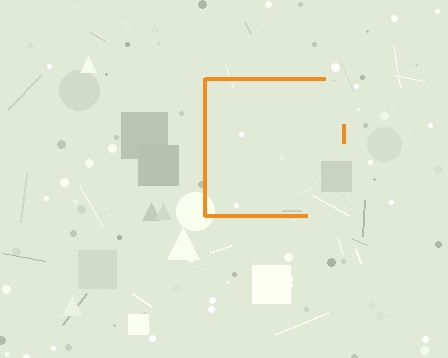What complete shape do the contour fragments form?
The contour fragments form a square.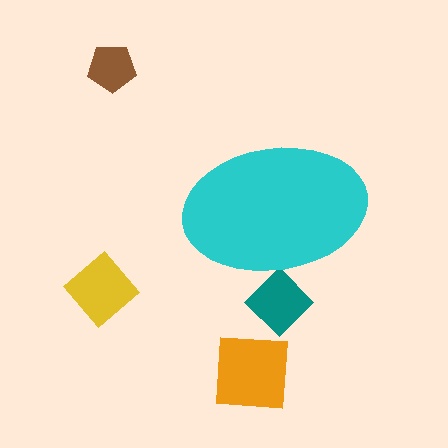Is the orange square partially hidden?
No, the orange square is fully visible.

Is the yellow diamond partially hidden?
No, the yellow diamond is fully visible.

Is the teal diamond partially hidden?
Yes, the teal diamond is partially hidden behind the cyan ellipse.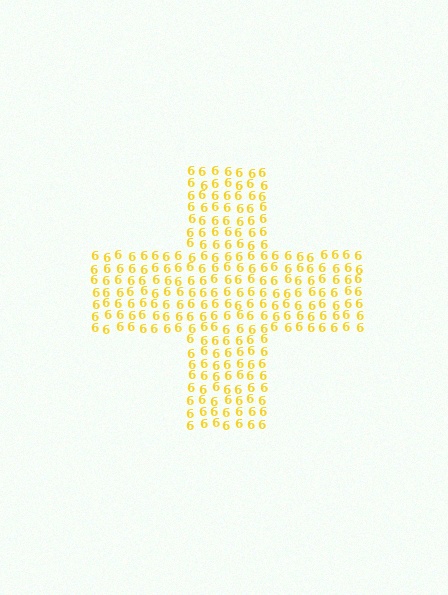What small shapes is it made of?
It is made of small digit 6's.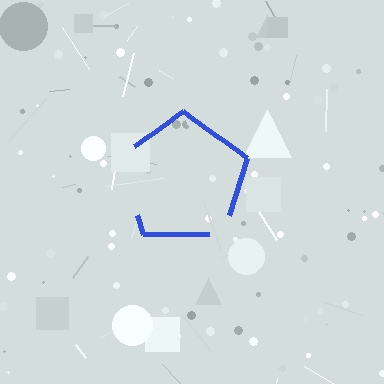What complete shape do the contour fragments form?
The contour fragments form a pentagon.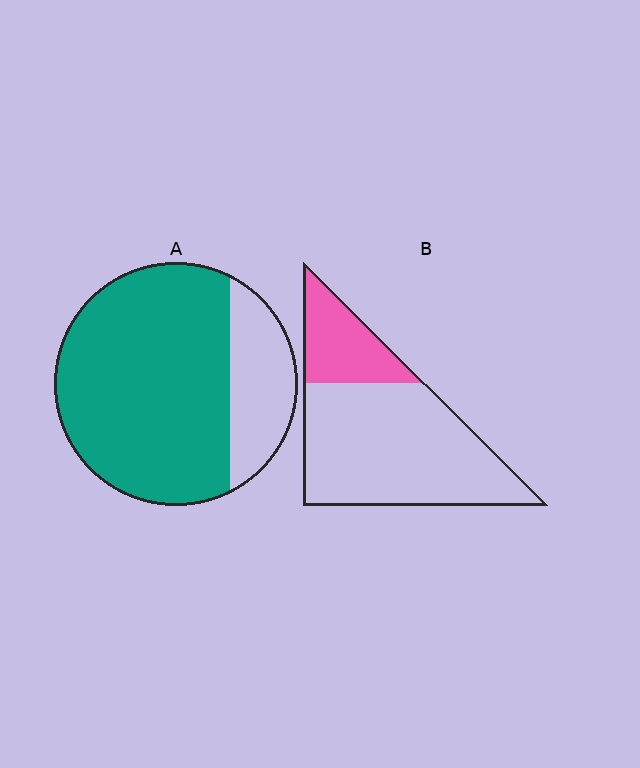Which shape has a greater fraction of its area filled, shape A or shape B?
Shape A.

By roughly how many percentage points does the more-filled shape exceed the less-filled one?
By roughly 55 percentage points (A over B).